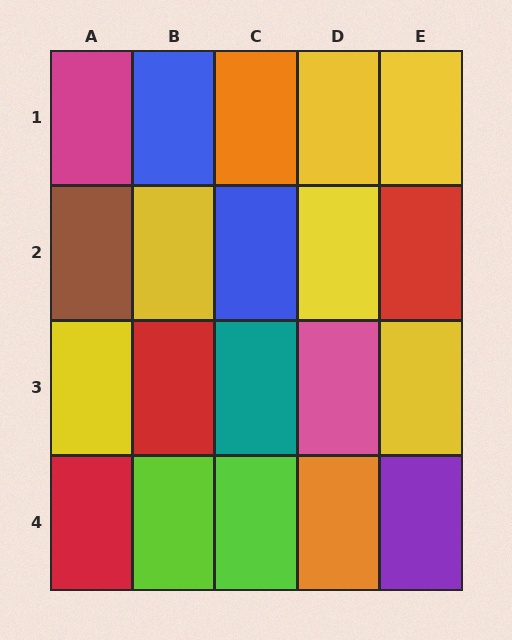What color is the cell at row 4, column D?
Orange.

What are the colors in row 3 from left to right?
Yellow, red, teal, pink, yellow.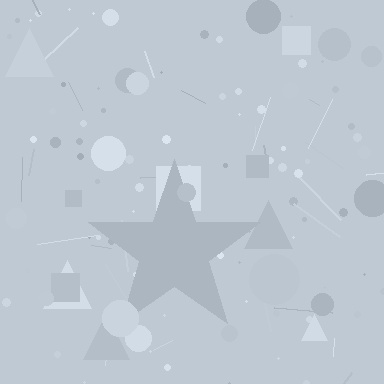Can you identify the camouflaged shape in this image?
The camouflaged shape is a star.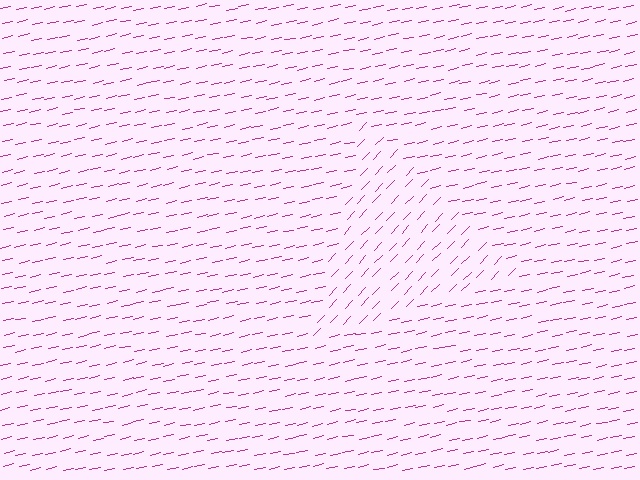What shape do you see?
I see a triangle.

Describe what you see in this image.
The image is filled with small magenta line segments. A triangle region in the image has lines oriented differently from the surrounding lines, creating a visible texture boundary.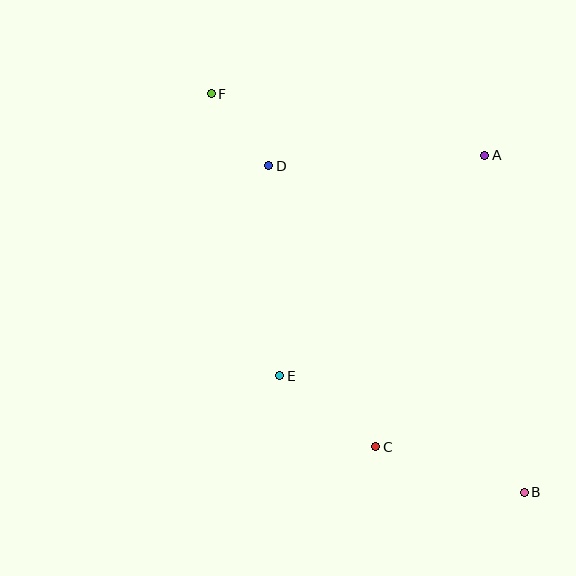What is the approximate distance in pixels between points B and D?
The distance between B and D is approximately 415 pixels.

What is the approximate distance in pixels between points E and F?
The distance between E and F is approximately 290 pixels.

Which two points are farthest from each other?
Points B and F are farthest from each other.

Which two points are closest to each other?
Points D and F are closest to each other.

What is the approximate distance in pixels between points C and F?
The distance between C and F is approximately 390 pixels.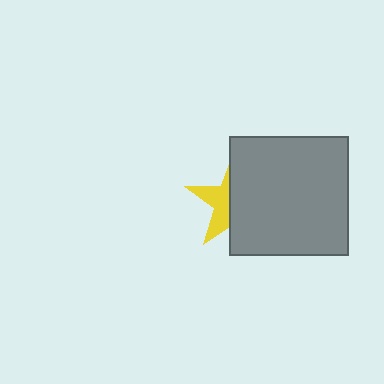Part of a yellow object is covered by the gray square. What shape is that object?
It is a star.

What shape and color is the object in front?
The object in front is a gray square.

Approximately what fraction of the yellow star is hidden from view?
Roughly 60% of the yellow star is hidden behind the gray square.